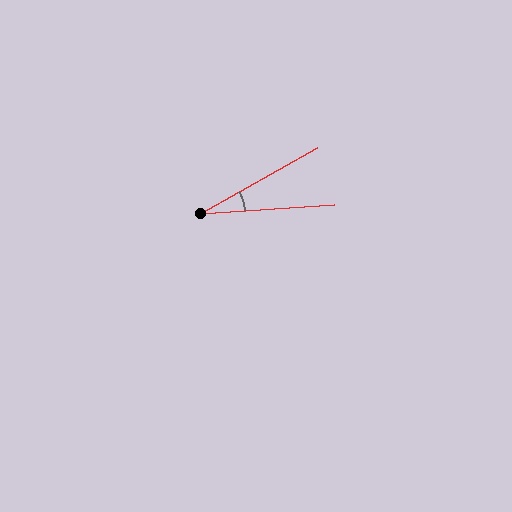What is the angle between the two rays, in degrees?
Approximately 26 degrees.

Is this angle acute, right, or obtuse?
It is acute.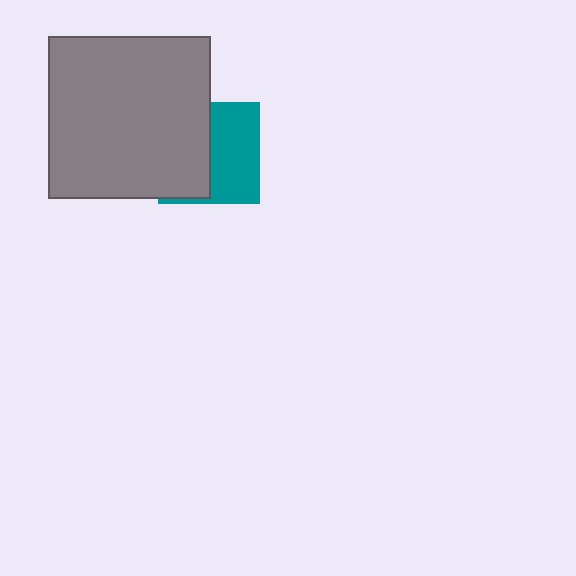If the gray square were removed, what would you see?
You would see the complete teal square.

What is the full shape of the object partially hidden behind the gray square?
The partially hidden object is a teal square.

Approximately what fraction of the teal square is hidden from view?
Roughly 51% of the teal square is hidden behind the gray square.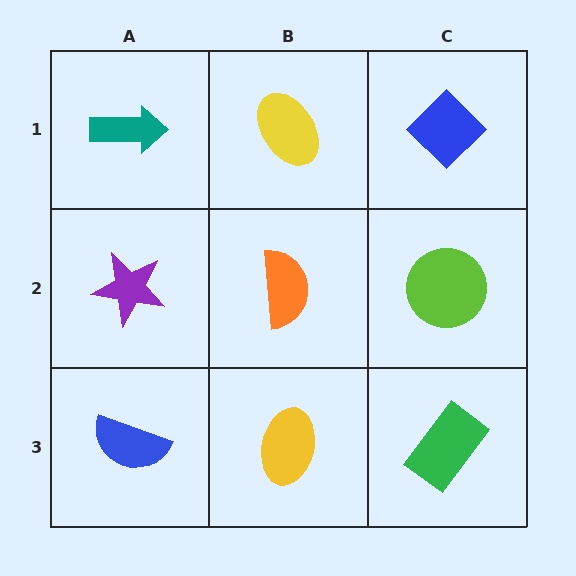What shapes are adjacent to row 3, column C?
A lime circle (row 2, column C), a yellow ellipse (row 3, column B).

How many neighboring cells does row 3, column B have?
3.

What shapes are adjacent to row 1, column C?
A lime circle (row 2, column C), a yellow ellipse (row 1, column B).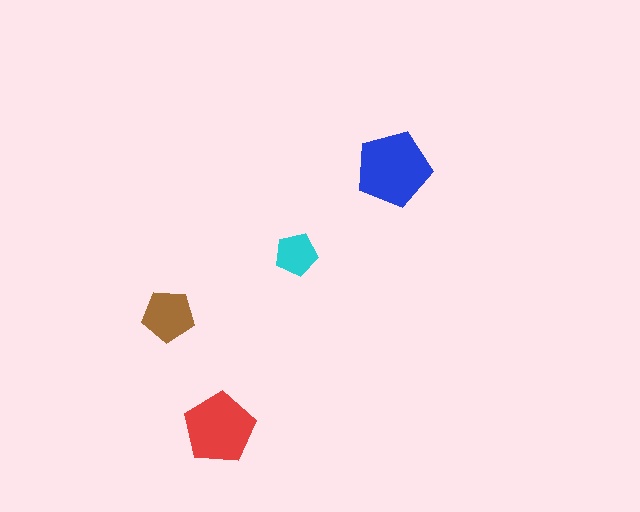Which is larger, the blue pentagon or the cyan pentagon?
The blue one.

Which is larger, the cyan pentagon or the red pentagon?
The red one.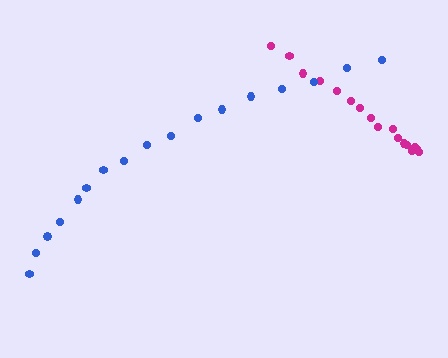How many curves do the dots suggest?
There are 2 distinct paths.